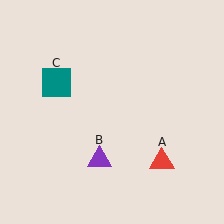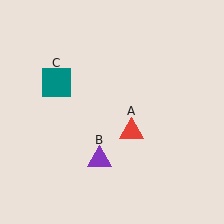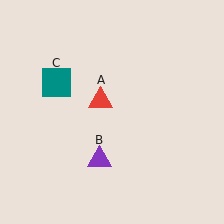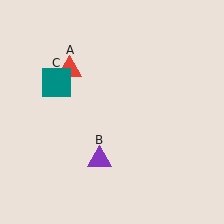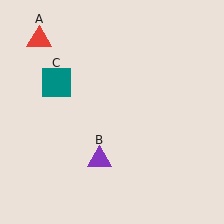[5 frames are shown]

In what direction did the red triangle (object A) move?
The red triangle (object A) moved up and to the left.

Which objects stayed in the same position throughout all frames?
Purple triangle (object B) and teal square (object C) remained stationary.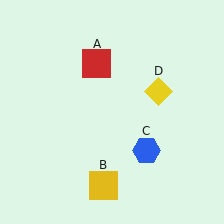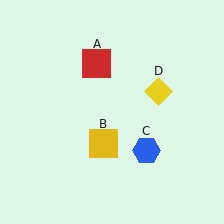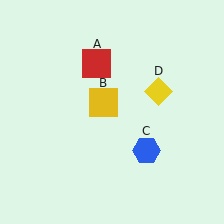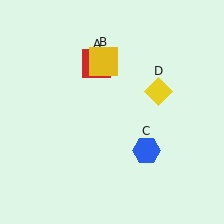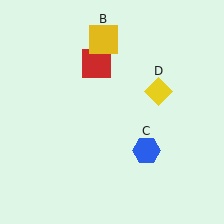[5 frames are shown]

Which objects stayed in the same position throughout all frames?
Red square (object A) and blue hexagon (object C) and yellow diamond (object D) remained stationary.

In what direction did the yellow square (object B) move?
The yellow square (object B) moved up.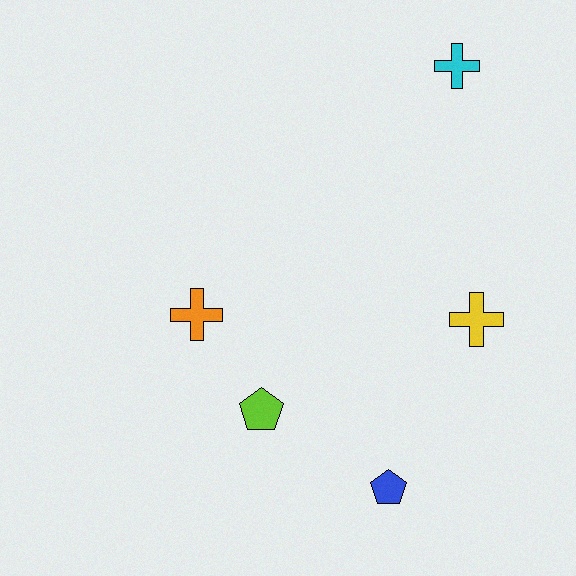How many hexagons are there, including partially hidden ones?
There are no hexagons.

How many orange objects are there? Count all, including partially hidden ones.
There is 1 orange object.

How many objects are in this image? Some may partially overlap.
There are 5 objects.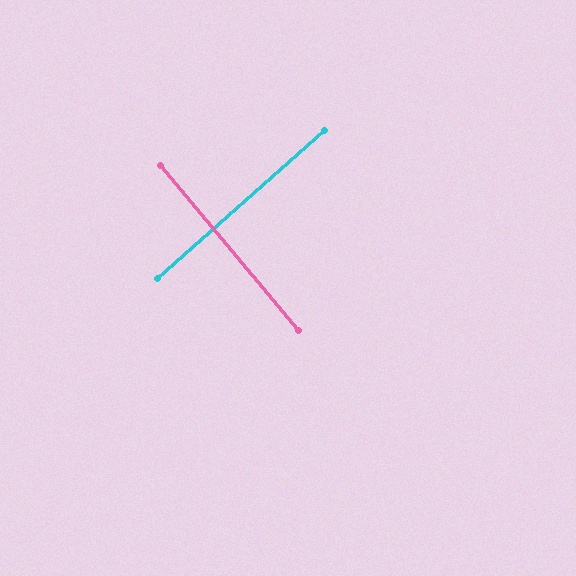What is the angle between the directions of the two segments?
Approximately 88 degrees.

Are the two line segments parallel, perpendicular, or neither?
Perpendicular — they meet at approximately 88°.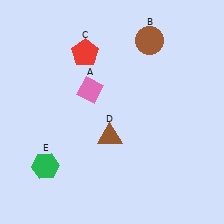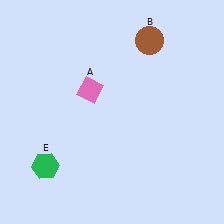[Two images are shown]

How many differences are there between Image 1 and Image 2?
There are 2 differences between the two images.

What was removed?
The brown triangle (D), the red pentagon (C) were removed in Image 2.